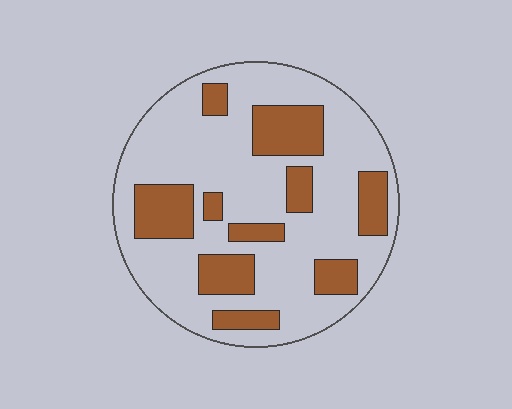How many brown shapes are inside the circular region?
10.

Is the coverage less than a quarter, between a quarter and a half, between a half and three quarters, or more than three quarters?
Between a quarter and a half.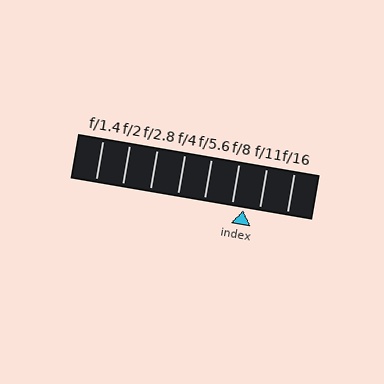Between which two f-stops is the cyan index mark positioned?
The index mark is between f/8 and f/11.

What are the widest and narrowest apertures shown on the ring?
The widest aperture shown is f/1.4 and the narrowest is f/16.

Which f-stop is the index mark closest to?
The index mark is closest to f/8.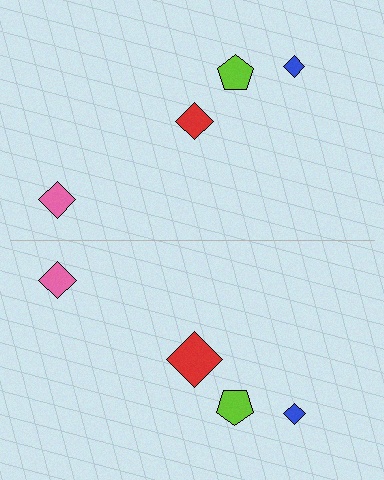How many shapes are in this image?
There are 8 shapes in this image.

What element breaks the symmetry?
The red diamond on the bottom side has a different size than its mirror counterpart.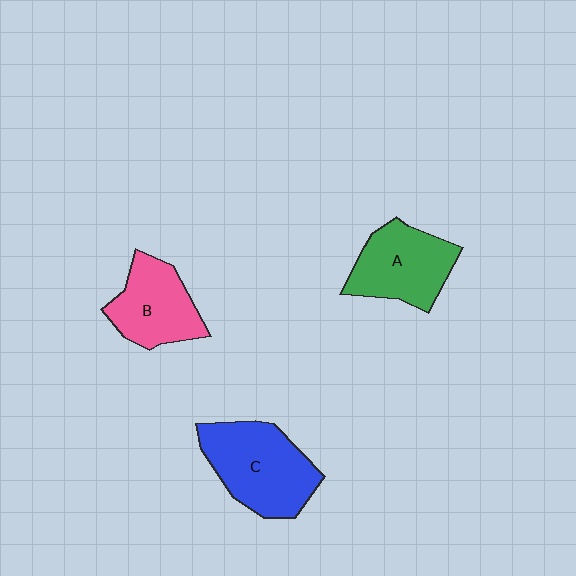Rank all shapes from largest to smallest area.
From largest to smallest: C (blue), A (green), B (pink).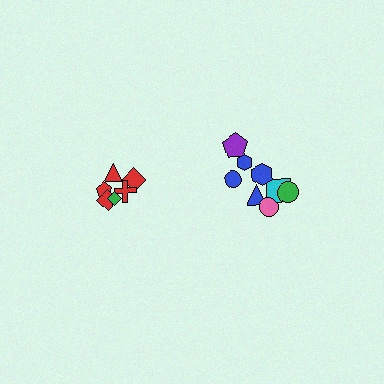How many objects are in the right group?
There are 8 objects.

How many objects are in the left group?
There are 6 objects.